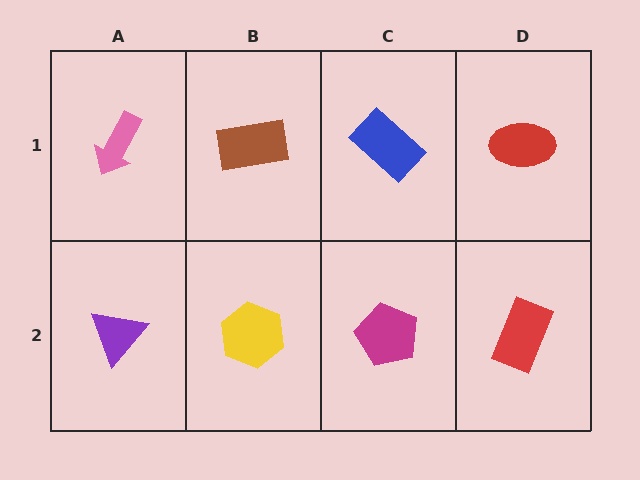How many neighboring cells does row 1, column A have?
2.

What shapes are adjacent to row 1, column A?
A purple triangle (row 2, column A), a brown rectangle (row 1, column B).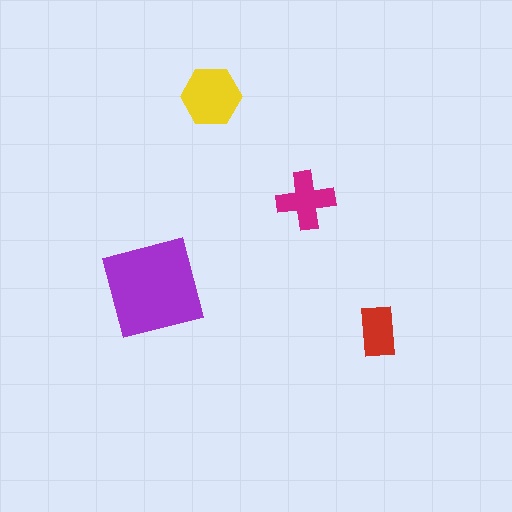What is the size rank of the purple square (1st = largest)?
1st.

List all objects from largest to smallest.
The purple square, the yellow hexagon, the magenta cross, the red rectangle.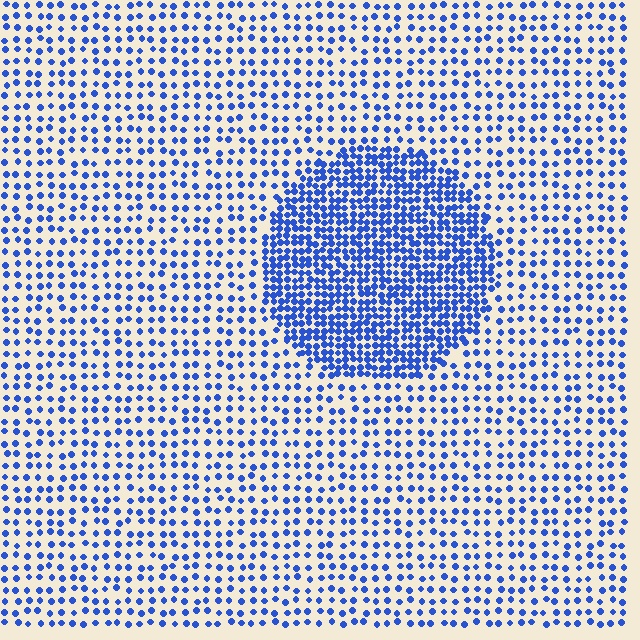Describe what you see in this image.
The image contains small blue elements arranged at two different densities. A circle-shaped region is visible where the elements are more densely packed than the surrounding area.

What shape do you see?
I see a circle.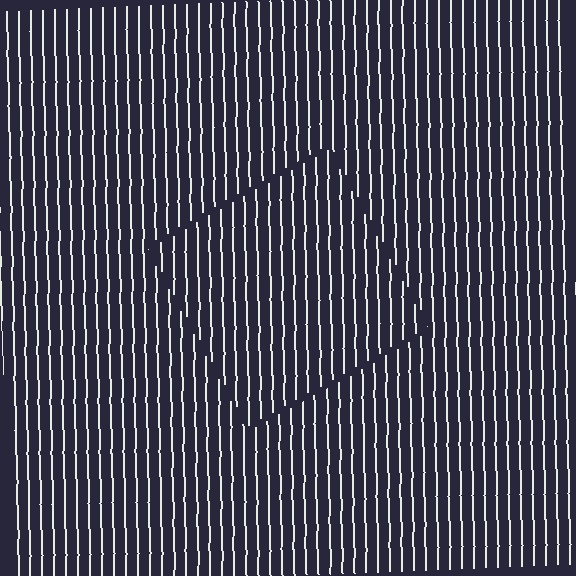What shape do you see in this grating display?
An illusory square. The interior of the shape contains the same grating, shifted by half a period — the contour is defined by the phase discontinuity where line-ends from the inner and outer gratings abut.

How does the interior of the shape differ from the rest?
The interior of the shape contains the same grating, shifted by half a period — the contour is defined by the phase discontinuity where line-ends from the inner and outer gratings abut.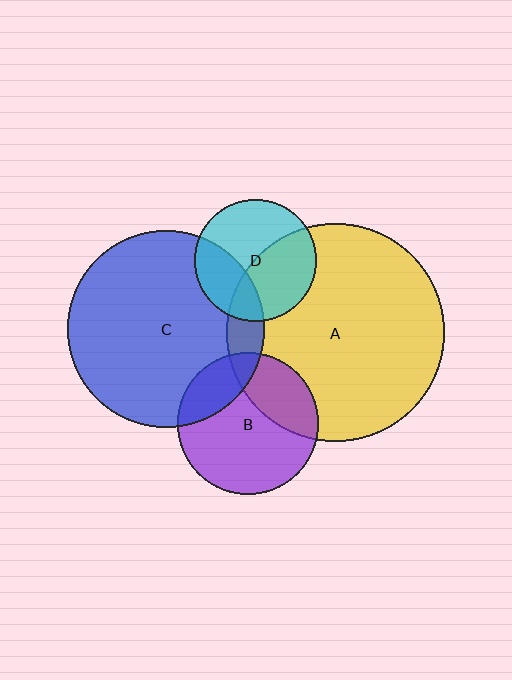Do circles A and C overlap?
Yes.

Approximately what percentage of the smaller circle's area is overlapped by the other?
Approximately 10%.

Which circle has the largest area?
Circle A (yellow).